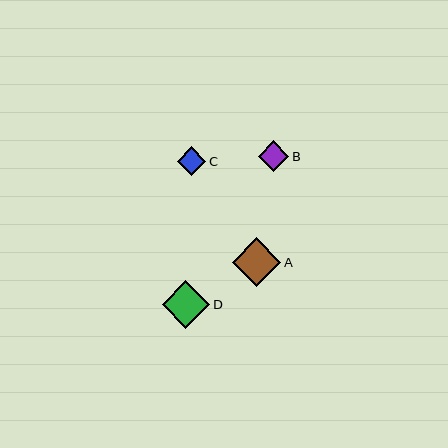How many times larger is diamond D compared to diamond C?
Diamond D is approximately 1.7 times the size of diamond C.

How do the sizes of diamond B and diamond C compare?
Diamond B and diamond C are approximately the same size.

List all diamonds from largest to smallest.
From largest to smallest: A, D, B, C.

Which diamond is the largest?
Diamond A is the largest with a size of approximately 49 pixels.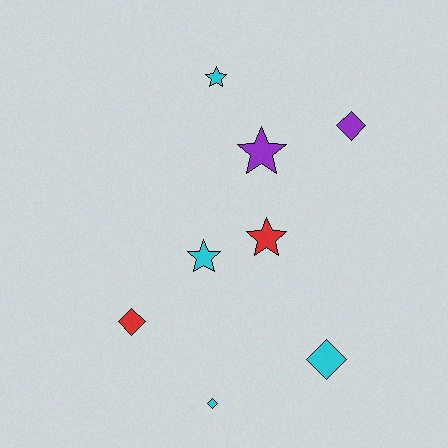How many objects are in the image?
There are 8 objects.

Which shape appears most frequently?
Star, with 4 objects.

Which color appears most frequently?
Cyan, with 4 objects.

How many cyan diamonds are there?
There are 2 cyan diamonds.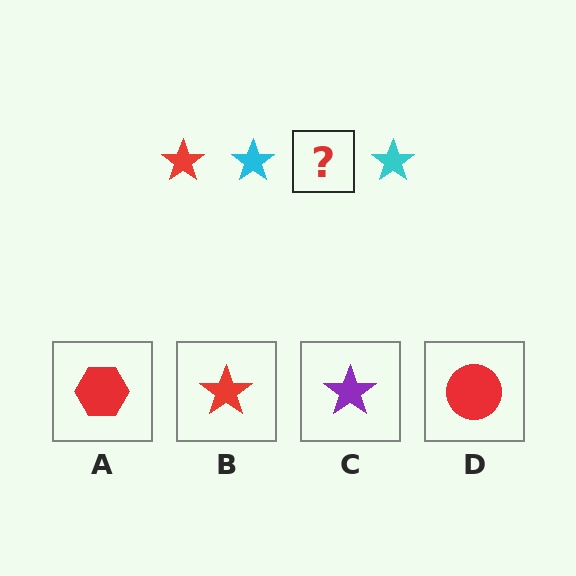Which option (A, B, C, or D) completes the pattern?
B.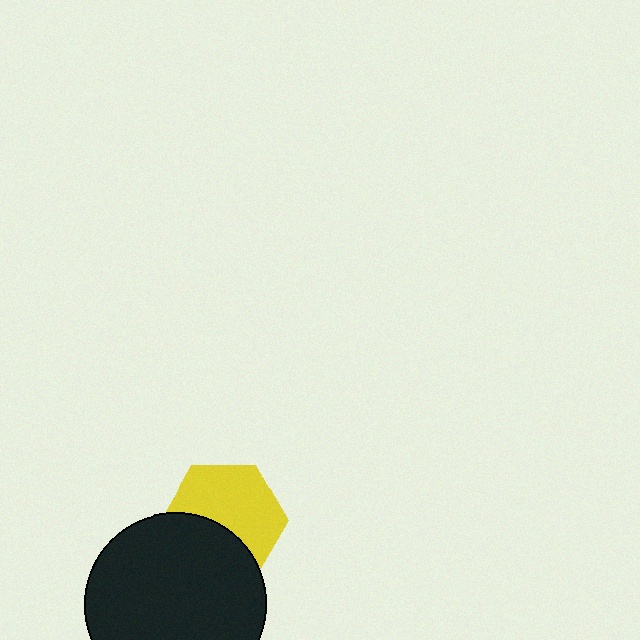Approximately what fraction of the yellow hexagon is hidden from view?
Roughly 38% of the yellow hexagon is hidden behind the black circle.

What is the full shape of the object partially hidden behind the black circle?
The partially hidden object is a yellow hexagon.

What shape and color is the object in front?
The object in front is a black circle.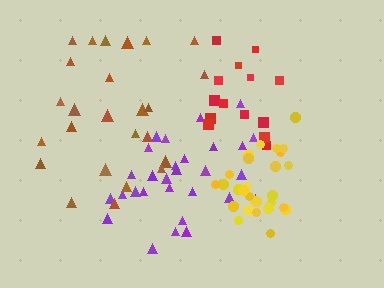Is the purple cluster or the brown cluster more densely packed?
Purple.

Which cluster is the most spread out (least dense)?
Brown.